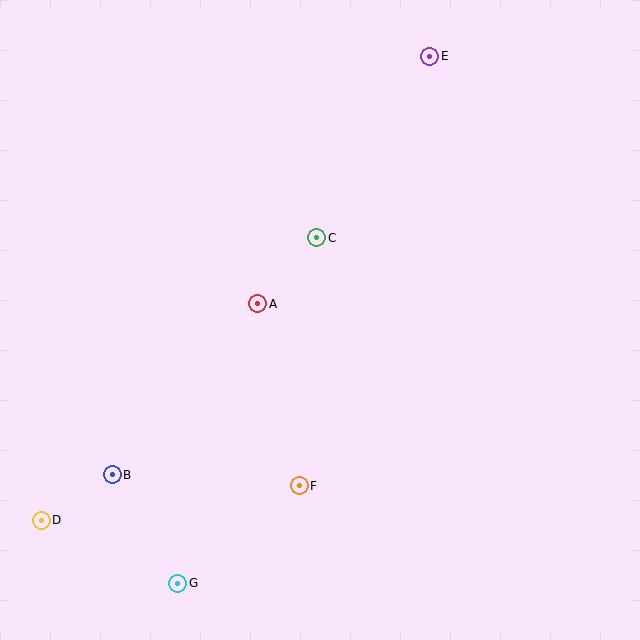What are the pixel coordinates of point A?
Point A is at (258, 304).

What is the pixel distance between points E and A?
The distance between E and A is 302 pixels.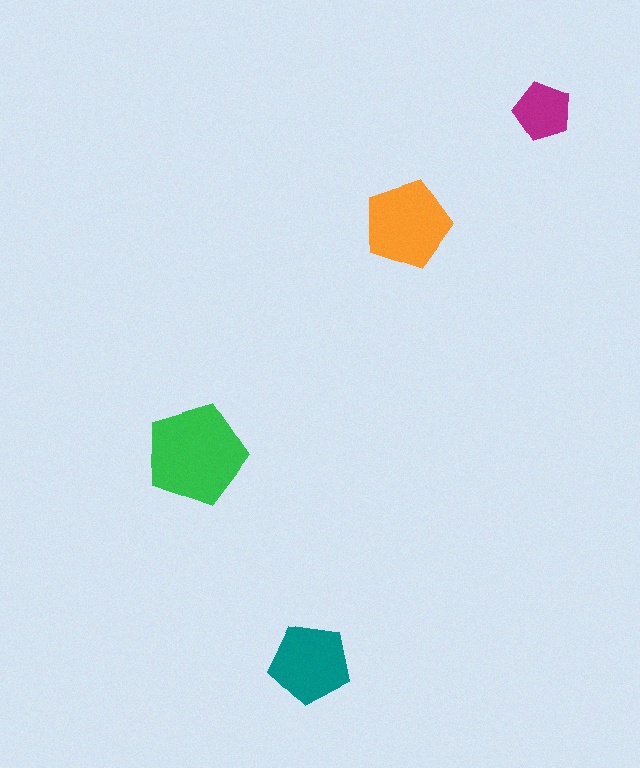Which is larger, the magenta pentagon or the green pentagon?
The green one.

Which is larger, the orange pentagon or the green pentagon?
The green one.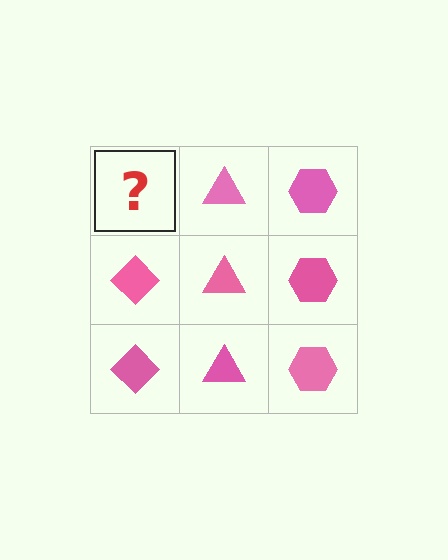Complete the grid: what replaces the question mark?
The question mark should be replaced with a pink diamond.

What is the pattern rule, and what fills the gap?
The rule is that each column has a consistent shape. The gap should be filled with a pink diamond.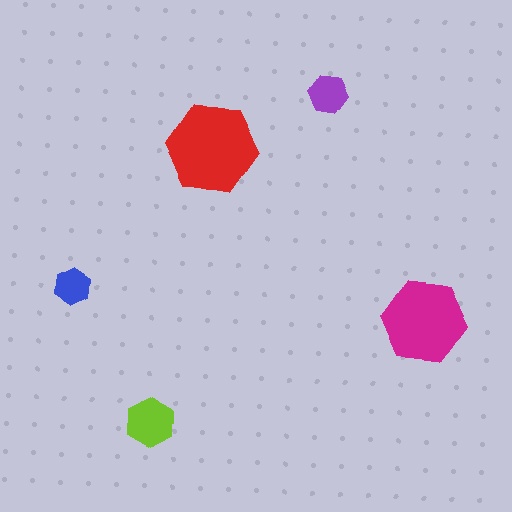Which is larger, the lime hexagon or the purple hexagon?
The lime one.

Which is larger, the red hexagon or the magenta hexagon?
The red one.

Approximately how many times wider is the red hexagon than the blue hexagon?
About 2.5 times wider.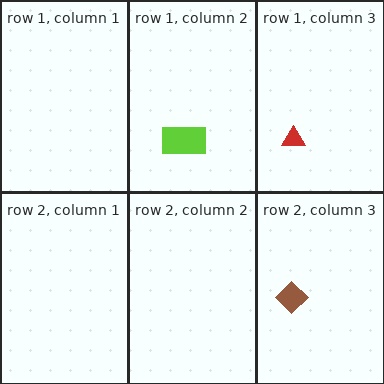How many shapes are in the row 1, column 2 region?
1.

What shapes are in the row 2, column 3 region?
The brown diamond.